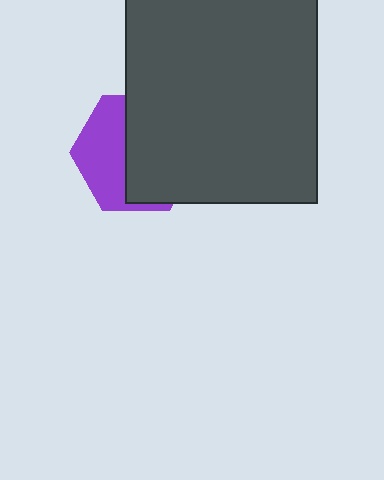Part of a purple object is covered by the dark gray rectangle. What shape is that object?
It is a hexagon.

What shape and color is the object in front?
The object in front is a dark gray rectangle.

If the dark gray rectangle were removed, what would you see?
You would see the complete purple hexagon.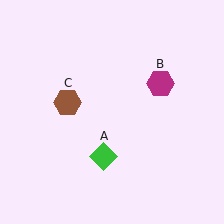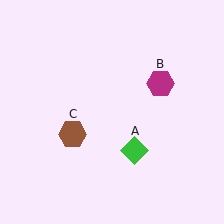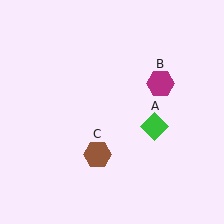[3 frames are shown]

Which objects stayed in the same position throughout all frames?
Magenta hexagon (object B) remained stationary.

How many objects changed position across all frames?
2 objects changed position: green diamond (object A), brown hexagon (object C).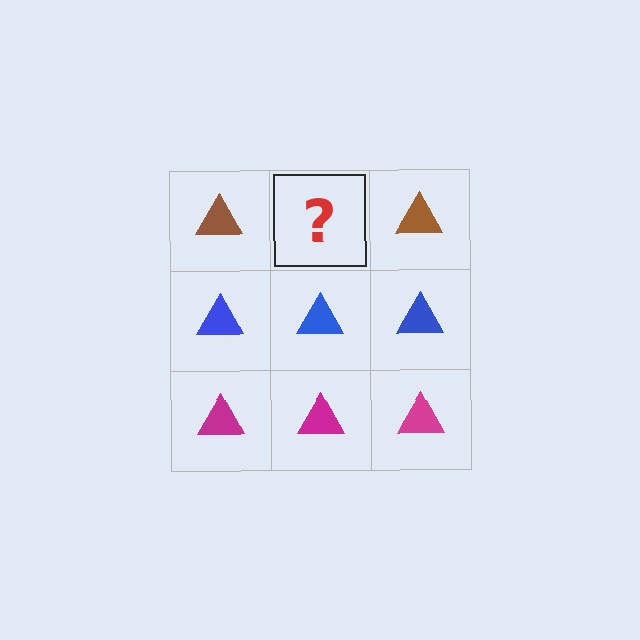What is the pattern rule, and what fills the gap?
The rule is that each row has a consistent color. The gap should be filled with a brown triangle.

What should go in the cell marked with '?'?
The missing cell should contain a brown triangle.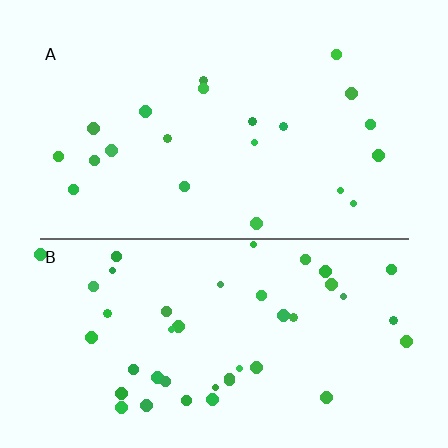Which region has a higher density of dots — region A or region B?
B (the bottom).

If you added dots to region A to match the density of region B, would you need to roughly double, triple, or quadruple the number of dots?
Approximately double.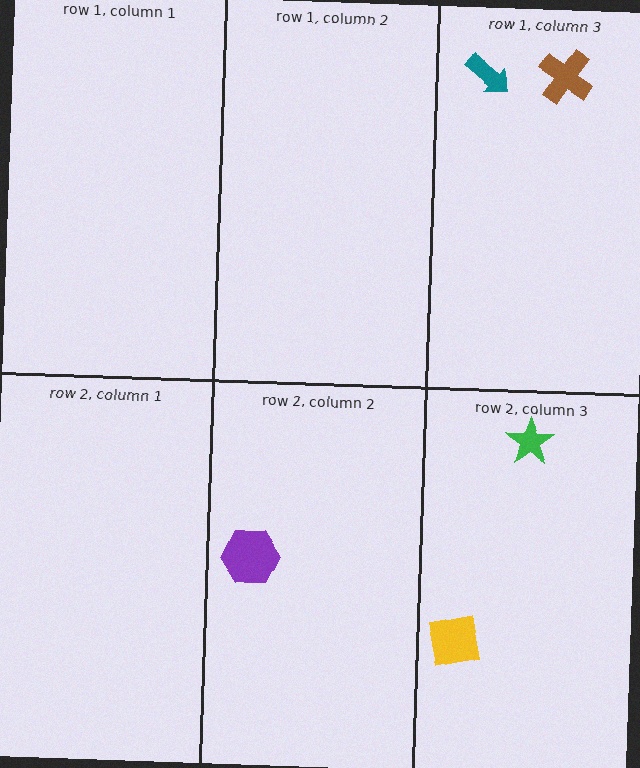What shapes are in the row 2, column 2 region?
The purple hexagon.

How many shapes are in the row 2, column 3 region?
2.